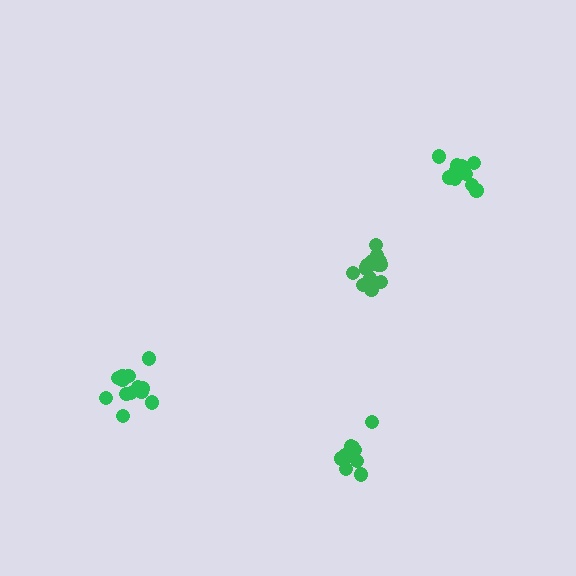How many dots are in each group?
Group 1: 11 dots, Group 2: 15 dots, Group 3: 13 dots, Group 4: 10 dots (49 total).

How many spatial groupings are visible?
There are 4 spatial groupings.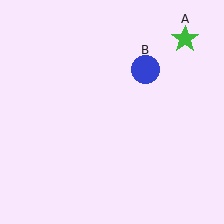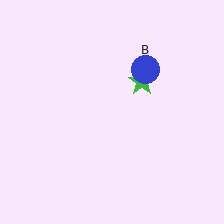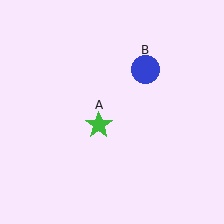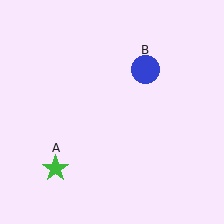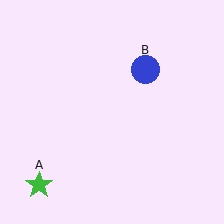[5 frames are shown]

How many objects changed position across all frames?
1 object changed position: green star (object A).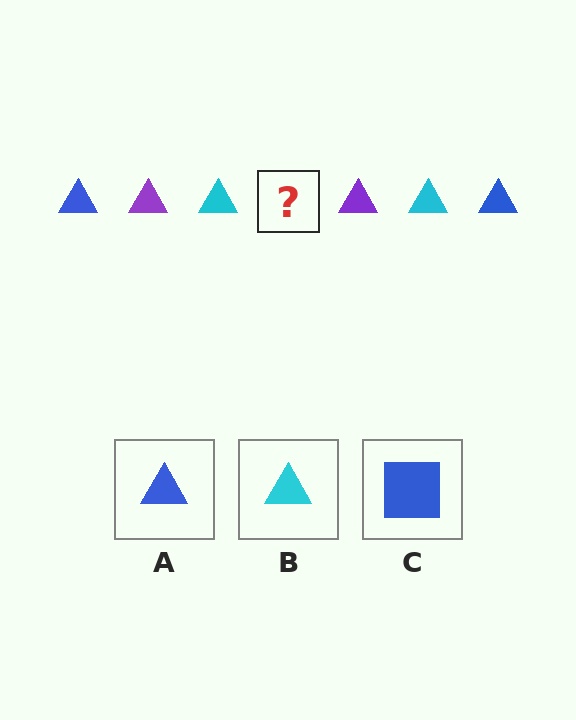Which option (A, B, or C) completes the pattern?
A.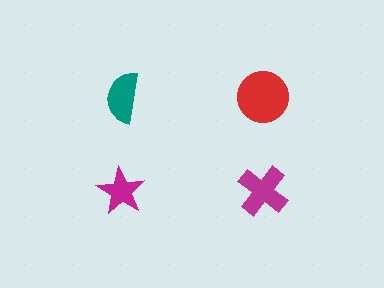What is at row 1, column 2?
A red circle.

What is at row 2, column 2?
A magenta cross.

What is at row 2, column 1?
A magenta star.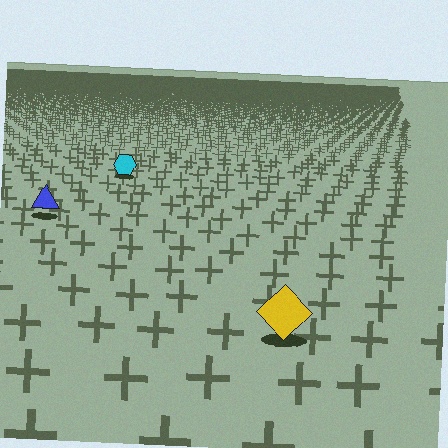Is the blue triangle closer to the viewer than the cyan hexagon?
Yes. The blue triangle is closer — you can tell from the texture gradient: the ground texture is coarser near it.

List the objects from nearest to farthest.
From nearest to farthest: the yellow diamond, the blue triangle, the cyan hexagon.